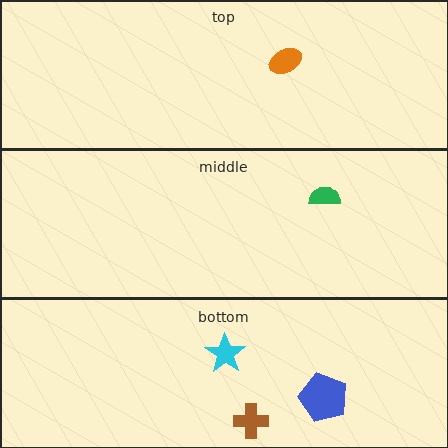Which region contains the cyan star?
The bottom region.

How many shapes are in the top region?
1.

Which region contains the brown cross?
The bottom region.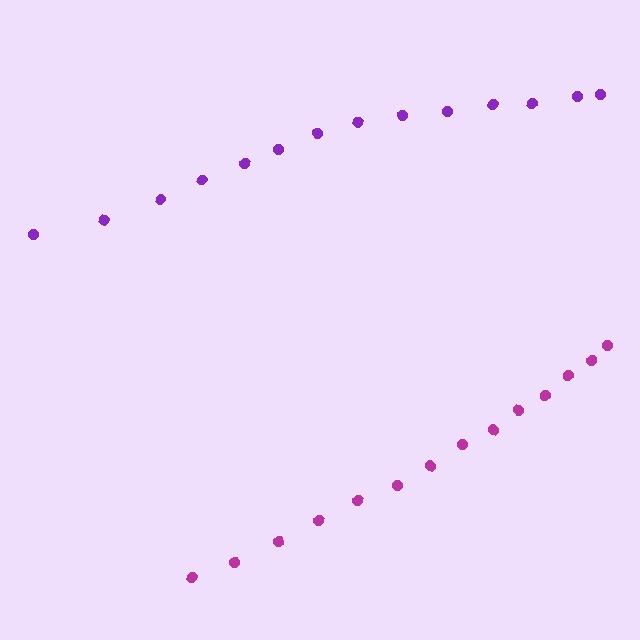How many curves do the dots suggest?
There are 2 distinct paths.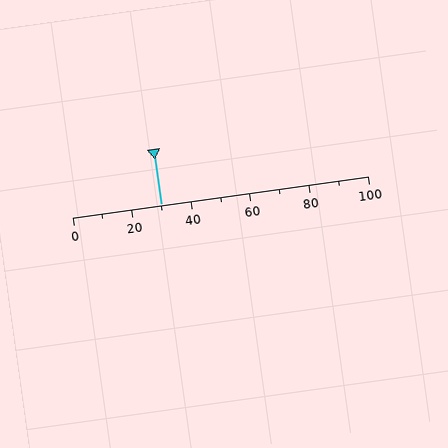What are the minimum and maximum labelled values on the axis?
The axis runs from 0 to 100.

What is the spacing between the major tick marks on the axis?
The major ticks are spaced 20 apart.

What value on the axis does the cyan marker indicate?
The marker indicates approximately 30.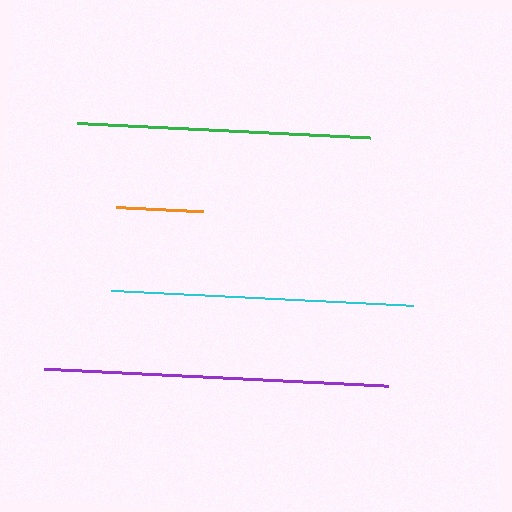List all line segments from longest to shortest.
From longest to shortest: purple, cyan, green, orange.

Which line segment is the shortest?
The orange line is the shortest at approximately 87 pixels.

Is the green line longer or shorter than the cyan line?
The cyan line is longer than the green line.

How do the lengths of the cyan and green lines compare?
The cyan and green lines are approximately the same length.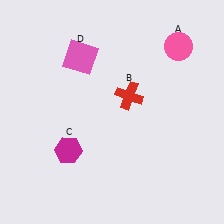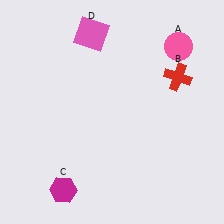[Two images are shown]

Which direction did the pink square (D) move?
The pink square (D) moved up.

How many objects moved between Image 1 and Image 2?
3 objects moved between the two images.